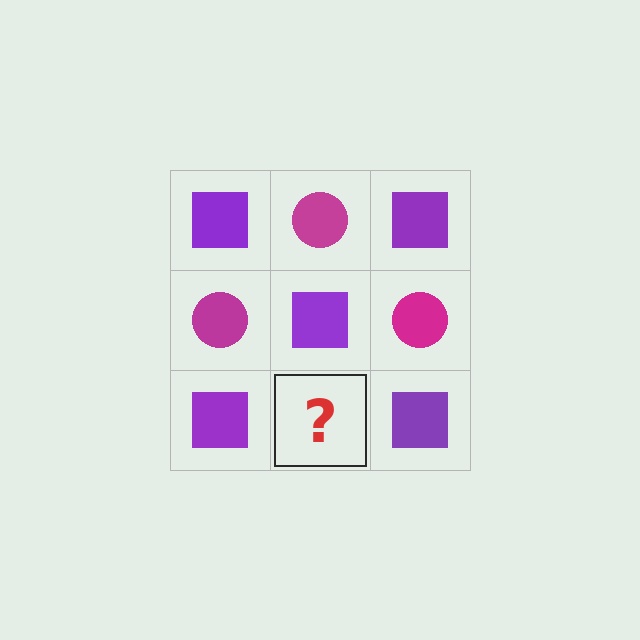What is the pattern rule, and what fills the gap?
The rule is that it alternates purple square and magenta circle in a checkerboard pattern. The gap should be filled with a magenta circle.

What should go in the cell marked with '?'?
The missing cell should contain a magenta circle.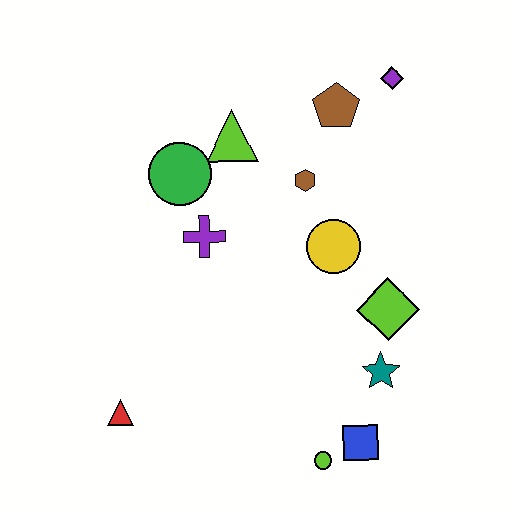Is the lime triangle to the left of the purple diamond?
Yes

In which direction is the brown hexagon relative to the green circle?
The brown hexagon is to the right of the green circle.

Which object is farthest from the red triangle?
The purple diamond is farthest from the red triangle.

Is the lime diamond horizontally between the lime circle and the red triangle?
No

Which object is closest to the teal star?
The lime diamond is closest to the teal star.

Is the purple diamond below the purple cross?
No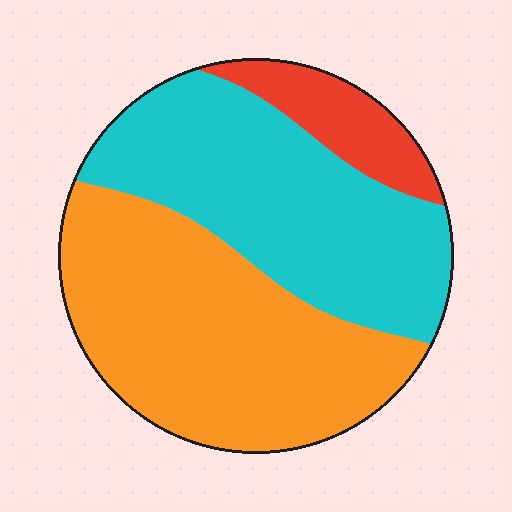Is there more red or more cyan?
Cyan.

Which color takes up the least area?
Red, at roughly 10%.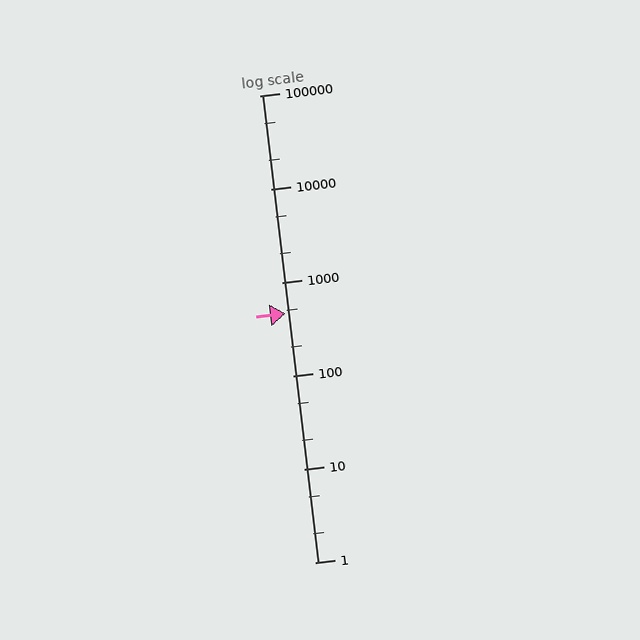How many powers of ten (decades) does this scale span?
The scale spans 5 decades, from 1 to 100000.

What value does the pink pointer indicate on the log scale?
The pointer indicates approximately 460.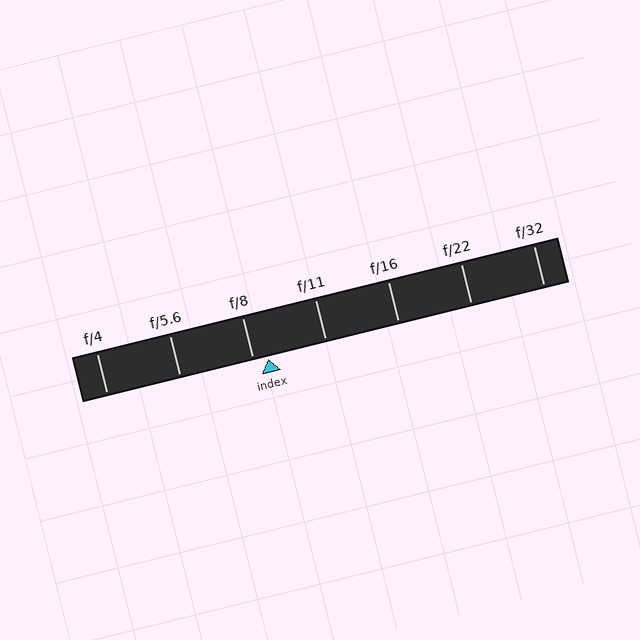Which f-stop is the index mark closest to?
The index mark is closest to f/8.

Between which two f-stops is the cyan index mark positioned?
The index mark is between f/8 and f/11.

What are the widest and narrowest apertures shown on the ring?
The widest aperture shown is f/4 and the narrowest is f/32.